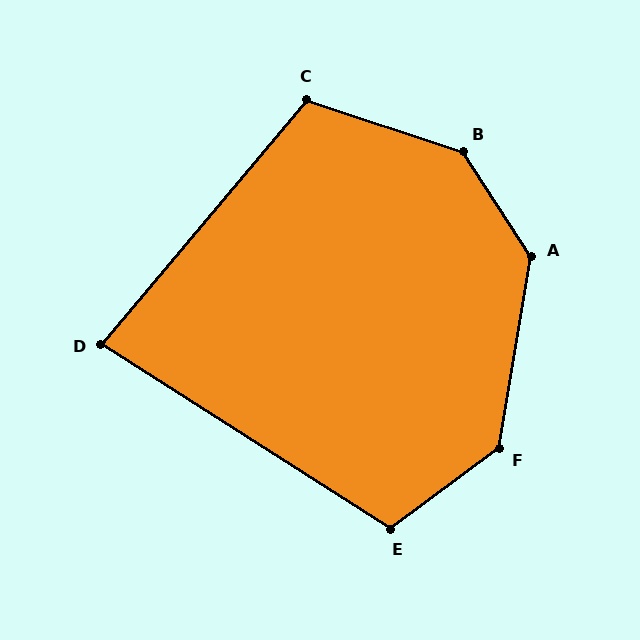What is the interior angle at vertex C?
Approximately 112 degrees (obtuse).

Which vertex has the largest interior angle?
B, at approximately 142 degrees.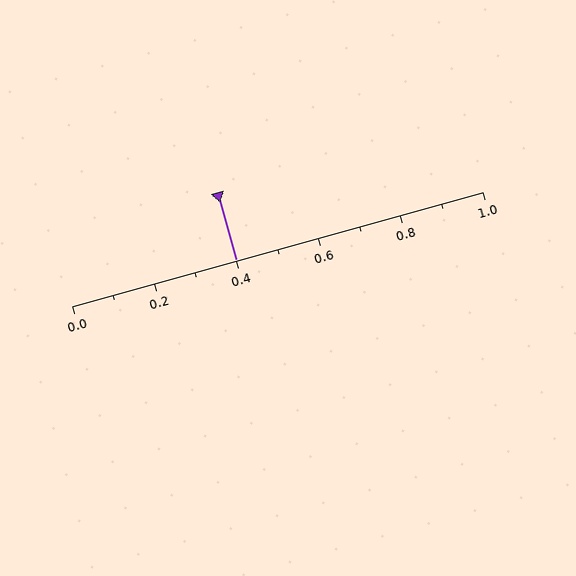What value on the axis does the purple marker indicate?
The marker indicates approximately 0.4.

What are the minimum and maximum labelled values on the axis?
The axis runs from 0.0 to 1.0.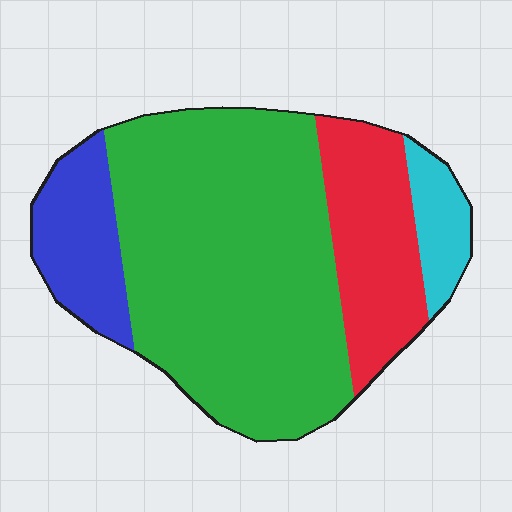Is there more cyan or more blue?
Blue.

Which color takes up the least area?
Cyan, at roughly 5%.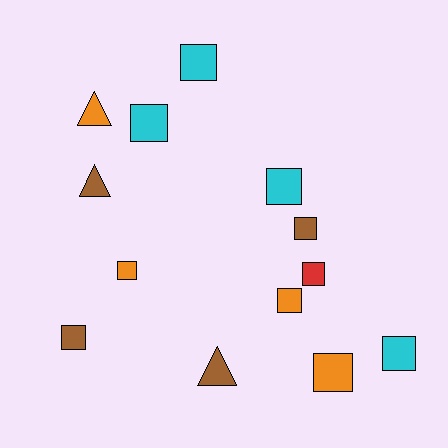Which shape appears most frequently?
Square, with 10 objects.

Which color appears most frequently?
Brown, with 4 objects.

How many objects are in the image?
There are 13 objects.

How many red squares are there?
There is 1 red square.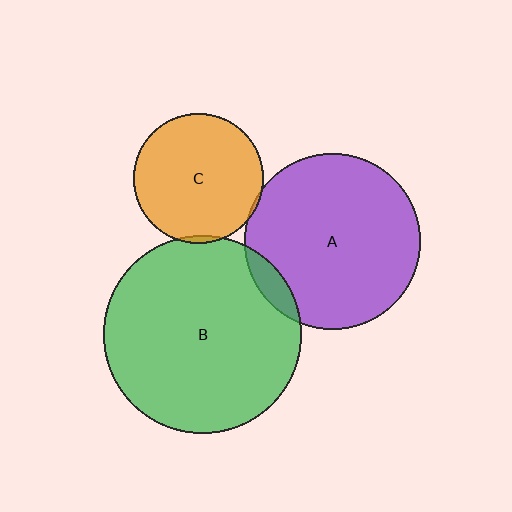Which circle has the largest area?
Circle B (green).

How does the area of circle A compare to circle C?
Approximately 1.8 times.